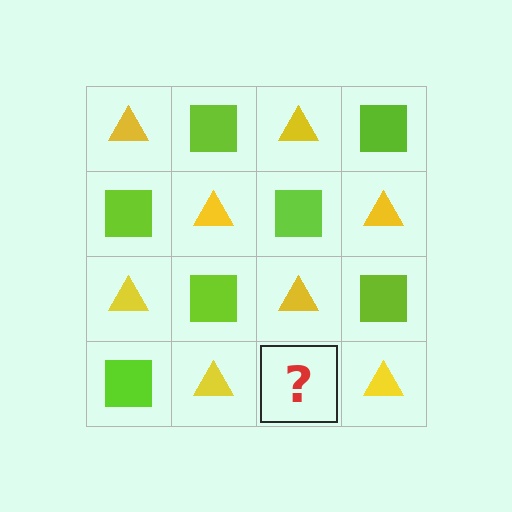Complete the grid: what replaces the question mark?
The question mark should be replaced with a lime square.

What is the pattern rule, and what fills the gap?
The rule is that it alternates yellow triangle and lime square in a checkerboard pattern. The gap should be filled with a lime square.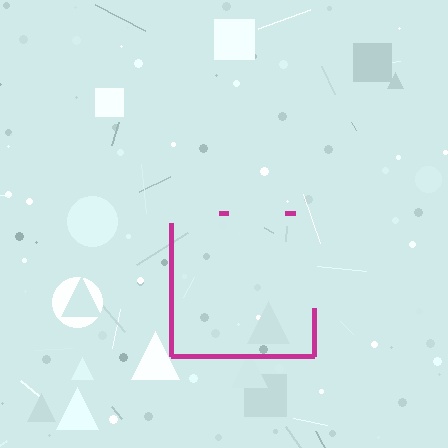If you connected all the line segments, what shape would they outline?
They would outline a square.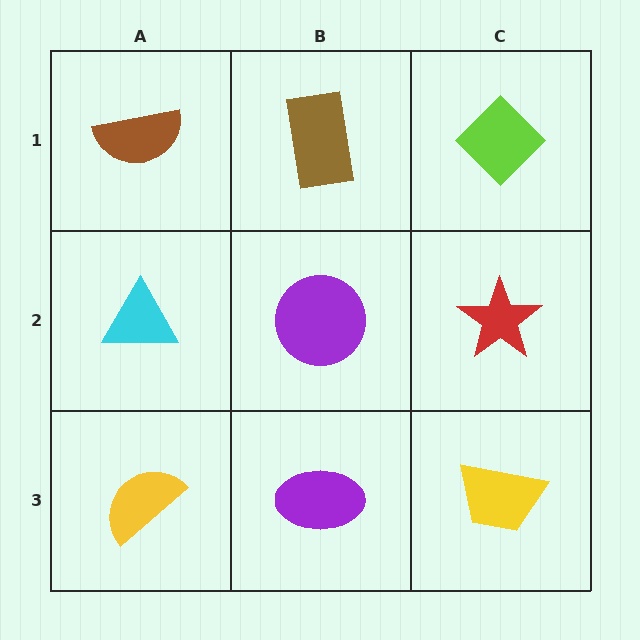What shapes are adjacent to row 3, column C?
A red star (row 2, column C), a purple ellipse (row 3, column B).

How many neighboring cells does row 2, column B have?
4.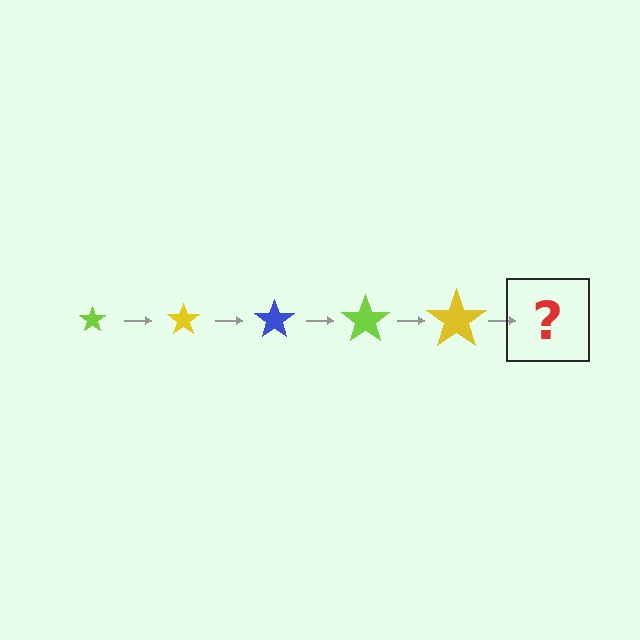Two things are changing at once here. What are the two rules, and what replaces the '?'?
The two rules are that the star grows larger each step and the color cycles through lime, yellow, and blue. The '?' should be a blue star, larger than the previous one.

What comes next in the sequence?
The next element should be a blue star, larger than the previous one.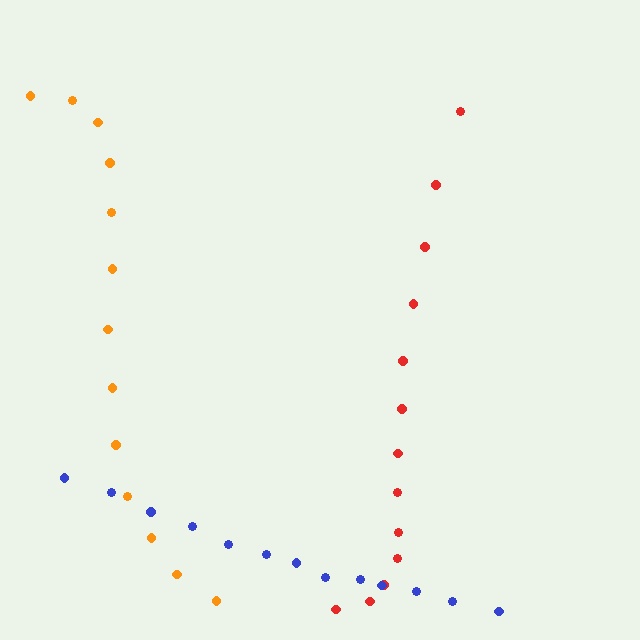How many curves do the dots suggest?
There are 3 distinct paths.